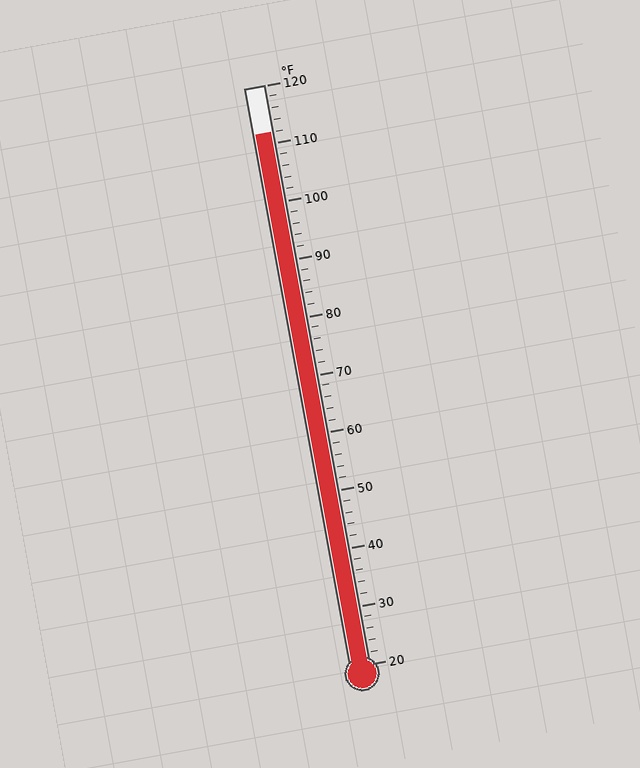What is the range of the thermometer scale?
The thermometer scale ranges from 20°F to 120°F.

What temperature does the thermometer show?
The thermometer shows approximately 112°F.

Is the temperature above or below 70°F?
The temperature is above 70°F.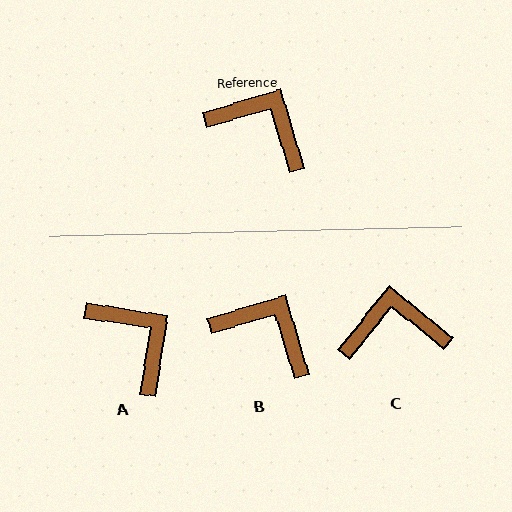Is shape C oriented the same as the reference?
No, it is off by about 34 degrees.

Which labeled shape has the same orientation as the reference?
B.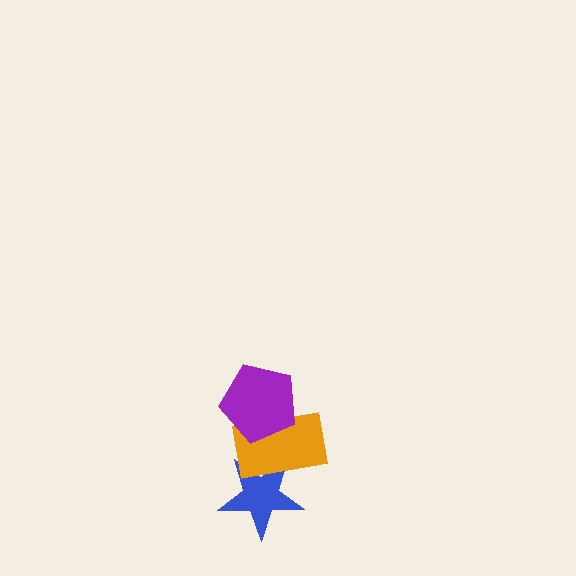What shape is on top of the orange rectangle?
The purple pentagon is on top of the orange rectangle.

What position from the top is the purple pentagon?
The purple pentagon is 1st from the top.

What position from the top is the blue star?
The blue star is 3rd from the top.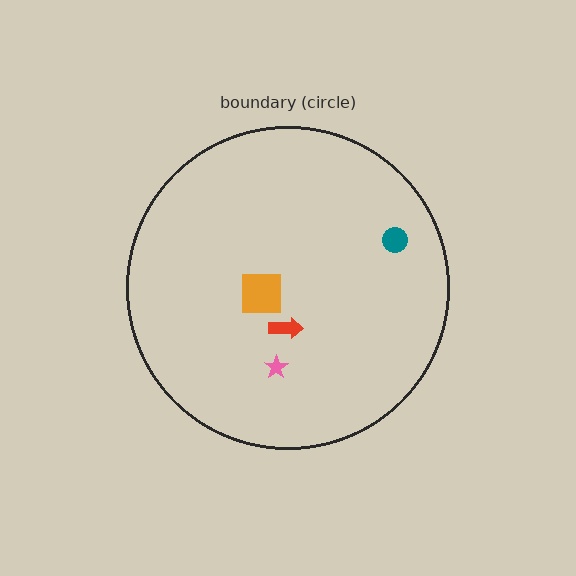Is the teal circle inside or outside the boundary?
Inside.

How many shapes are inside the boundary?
4 inside, 0 outside.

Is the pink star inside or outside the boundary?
Inside.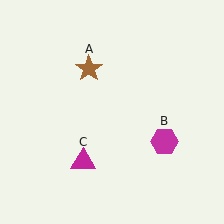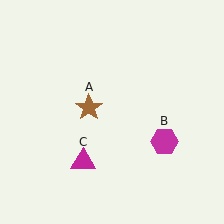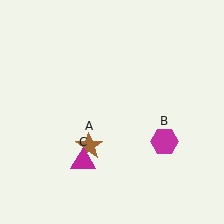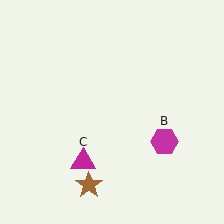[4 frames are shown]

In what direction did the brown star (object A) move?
The brown star (object A) moved down.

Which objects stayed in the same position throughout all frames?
Magenta hexagon (object B) and magenta triangle (object C) remained stationary.